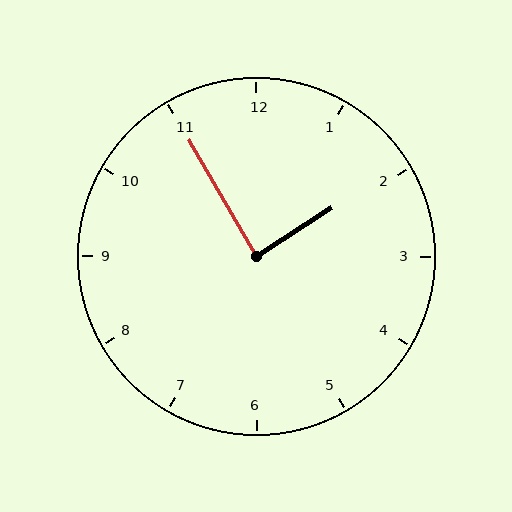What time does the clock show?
1:55.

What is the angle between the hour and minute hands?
Approximately 88 degrees.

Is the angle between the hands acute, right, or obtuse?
It is right.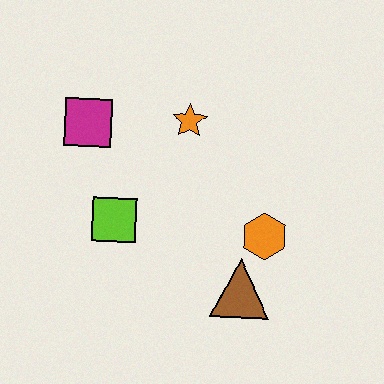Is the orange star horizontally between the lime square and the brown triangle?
Yes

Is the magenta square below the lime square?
No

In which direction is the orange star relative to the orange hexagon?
The orange star is above the orange hexagon.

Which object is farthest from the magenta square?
The brown triangle is farthest from the magenta square.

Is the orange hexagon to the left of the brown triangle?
No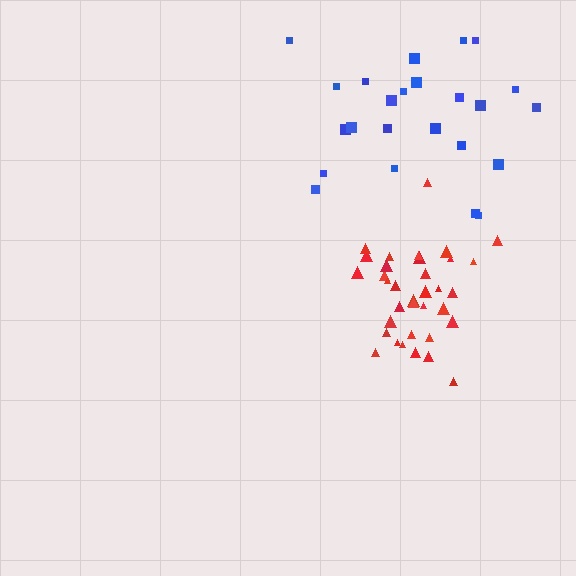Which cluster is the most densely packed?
Red.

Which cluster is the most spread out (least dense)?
Blue.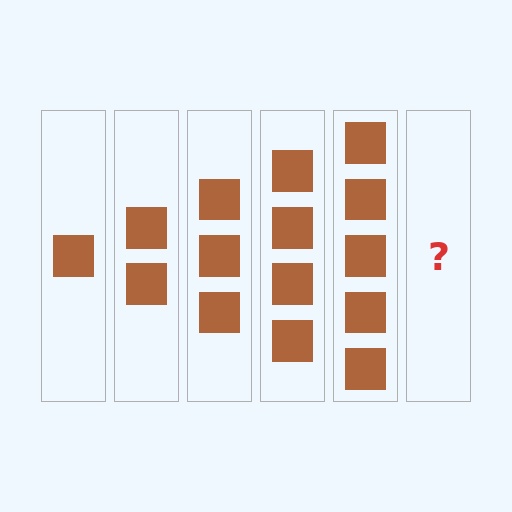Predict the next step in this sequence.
The next step is 6 squares.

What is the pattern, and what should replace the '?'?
The pattern is that each step adds one more square. The '?' should be 6 squares.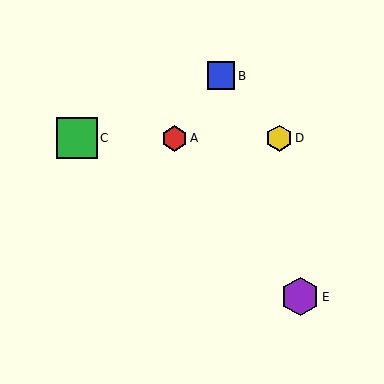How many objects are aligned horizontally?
3 objects (A, C, D) are aligned horizontally.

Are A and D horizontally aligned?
Yes, both are at y≈138.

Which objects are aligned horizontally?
Objects A, C, D are aligned horizontally.